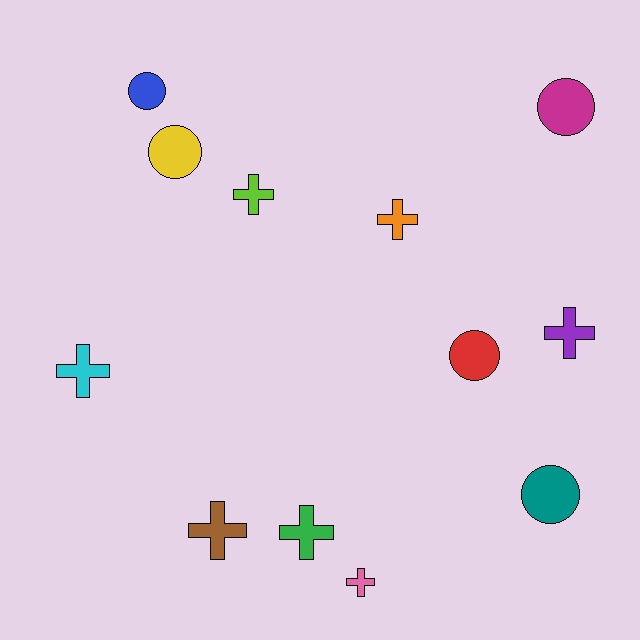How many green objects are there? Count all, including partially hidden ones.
There is 1 green object.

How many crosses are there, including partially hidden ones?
There are 7 crosses.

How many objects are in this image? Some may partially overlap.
There are 12 objects.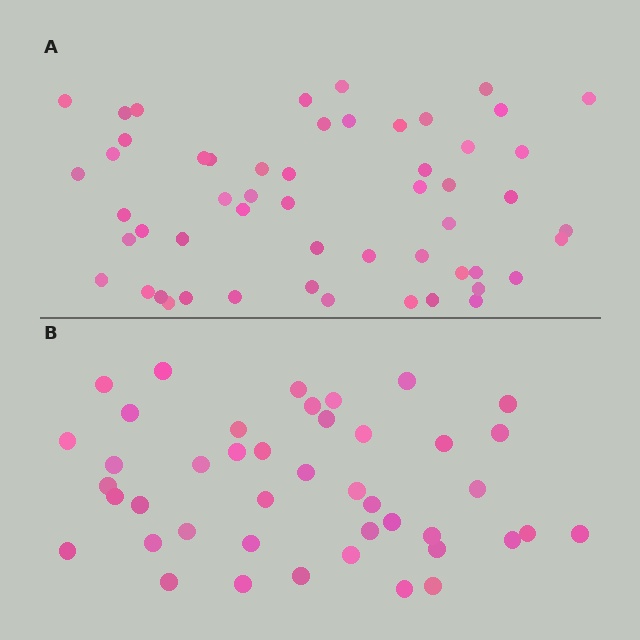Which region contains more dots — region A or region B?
Region A (the top region) has more dots.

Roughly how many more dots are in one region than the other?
Region A has roughly 12 or so more dots than region B.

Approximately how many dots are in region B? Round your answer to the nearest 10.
About 40 dots. (The exact count is 43, which rounds to 40.)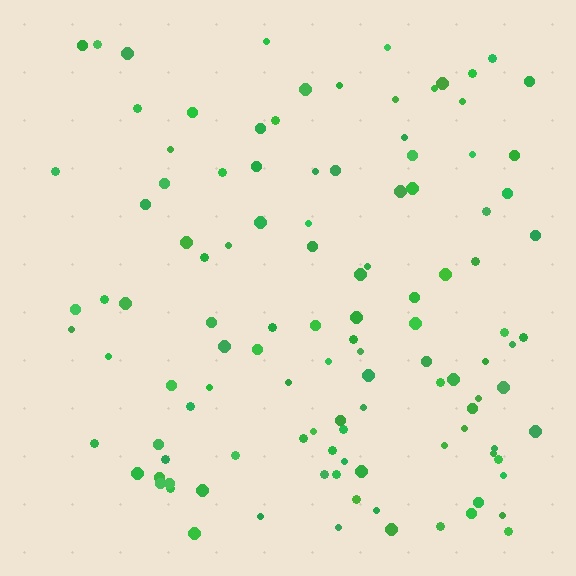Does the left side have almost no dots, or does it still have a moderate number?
Still a moderate number, just noticeably fewer than the right.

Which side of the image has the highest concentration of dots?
The right.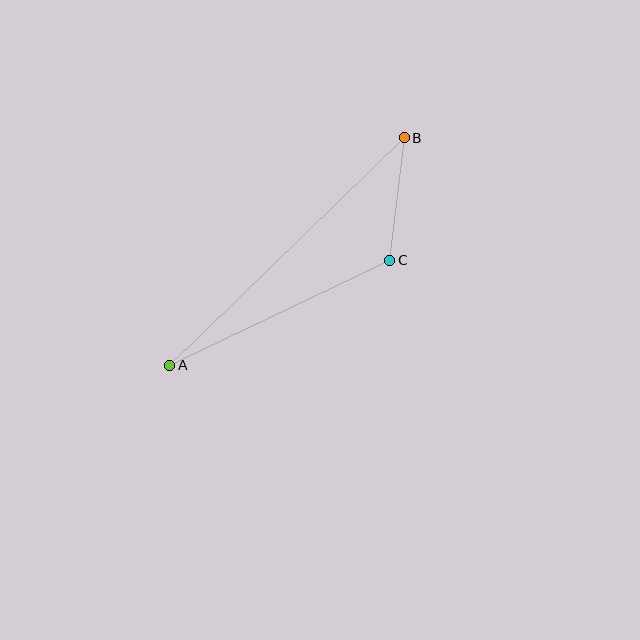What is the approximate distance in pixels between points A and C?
The distance between A and C is approximately 244 pixels.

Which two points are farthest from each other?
Points A and B are farthest from each other.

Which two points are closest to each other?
Points B and C are closest to each other.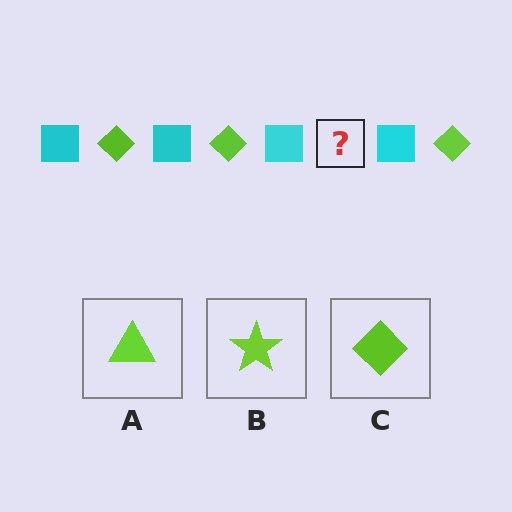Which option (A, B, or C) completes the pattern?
C.